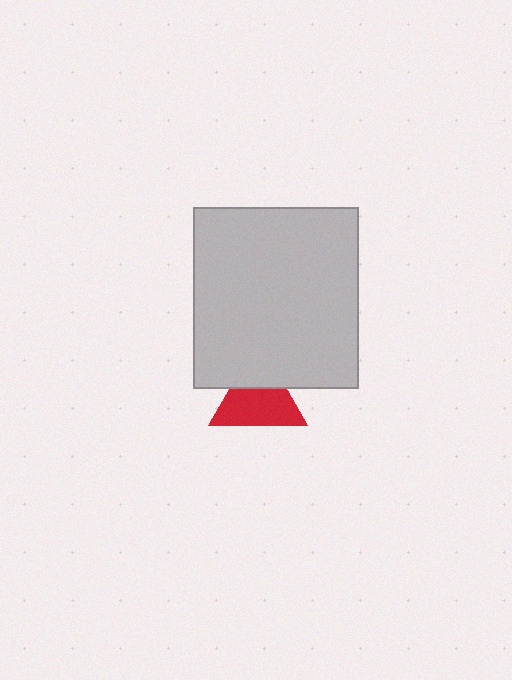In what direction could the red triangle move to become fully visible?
The red triangle could move down. That would shift it out from behind the light gray rectangle entirely.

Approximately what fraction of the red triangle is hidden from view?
Roughly 34% of the red triangle is hidden behind the light gray rectangle.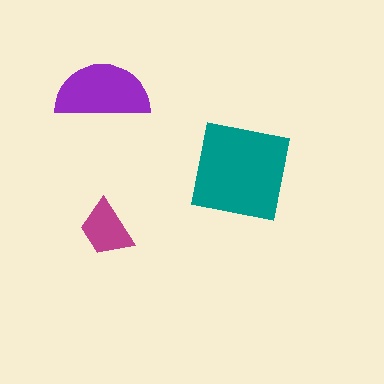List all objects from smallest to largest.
The magenta trapezoid, the purple semicircle, the teal square.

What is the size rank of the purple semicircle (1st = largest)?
2nd.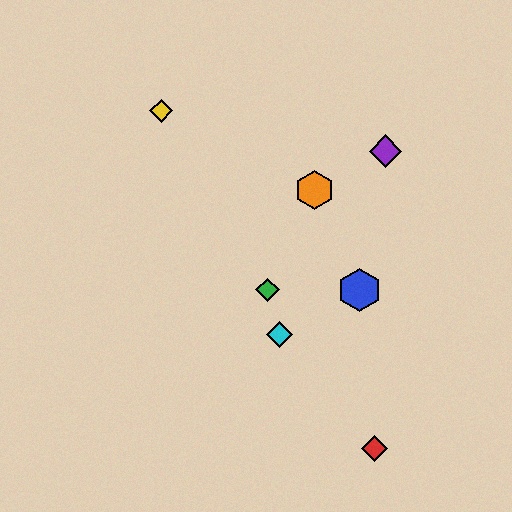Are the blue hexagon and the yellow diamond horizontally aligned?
No, the blue hexagon is at y≈290 and the yellow diamond is at y≈111.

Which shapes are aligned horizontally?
The blue hexagon, the green diamond are aligned horizontally.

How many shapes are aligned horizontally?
2 shapes (the blue hexagon, the green diamond) are aligned horizontally.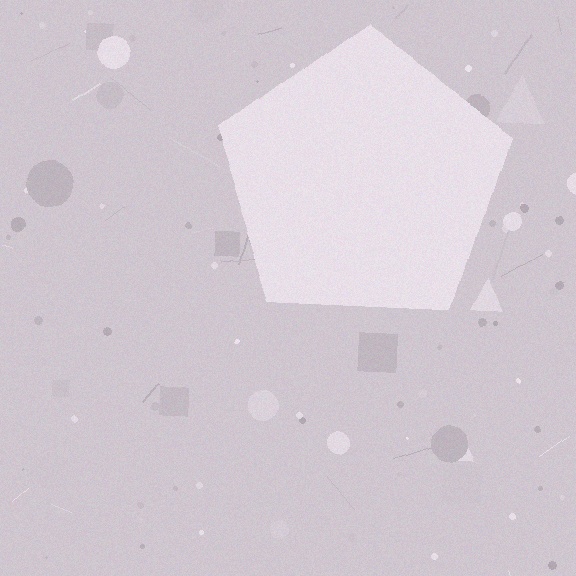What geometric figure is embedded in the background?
A pentagon is embedded in the background.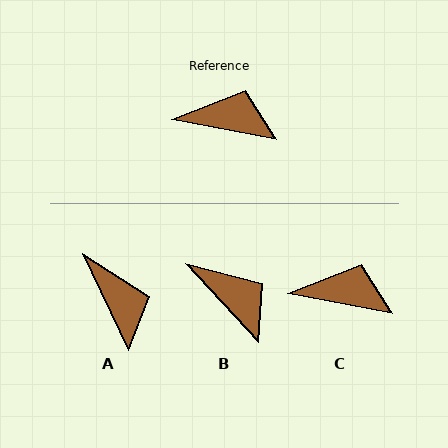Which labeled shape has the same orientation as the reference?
C.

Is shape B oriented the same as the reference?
No, it is off by about 36 degrees.